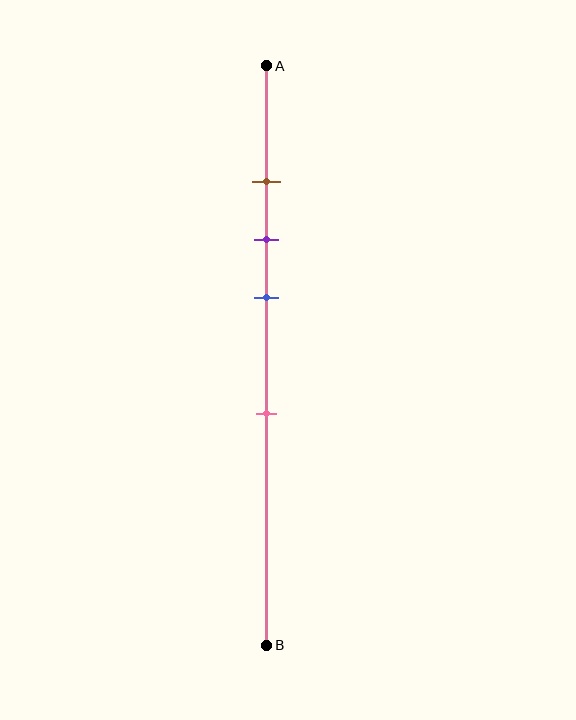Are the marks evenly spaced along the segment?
No, the marks are not evenly spaced.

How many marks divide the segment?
There are 4 marks dividing the segment.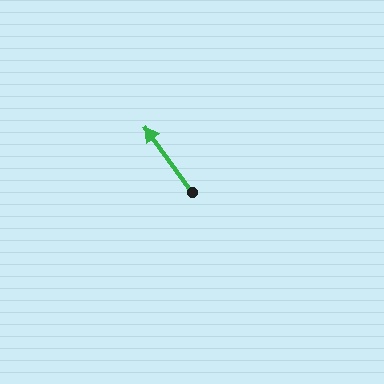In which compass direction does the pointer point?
Northwest.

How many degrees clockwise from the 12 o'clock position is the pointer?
Approximately 324 degrees.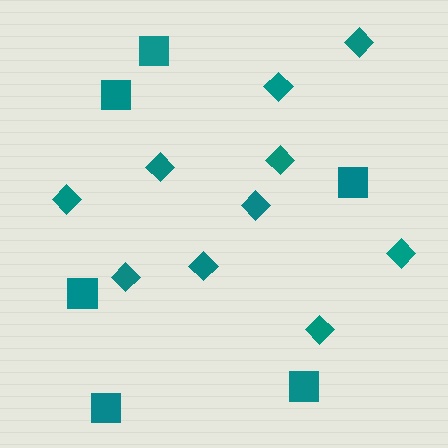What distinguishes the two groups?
There are 2 groups: one group of squares (6) and one group of diamonds (10).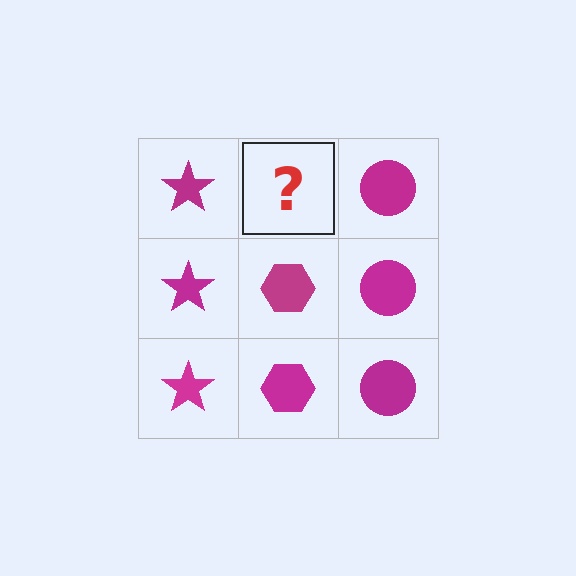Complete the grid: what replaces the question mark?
The question mark should be replaced with a magenta hexagon.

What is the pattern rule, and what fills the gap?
The rule is that each column has a consistent shape. The gap should be filled with a magenta hexagon.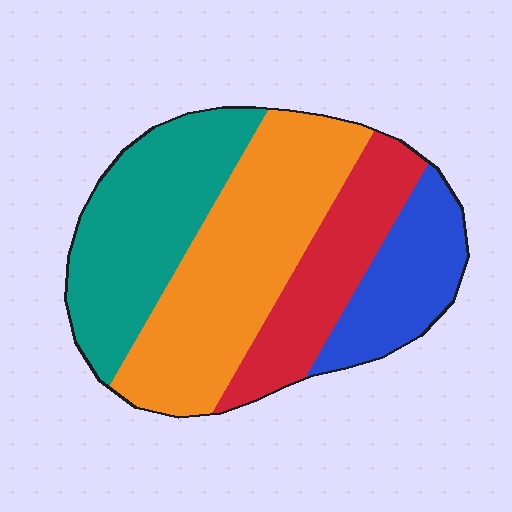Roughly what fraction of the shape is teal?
Teal takes up about one quarter (1/4) of the shape.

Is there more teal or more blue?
Teal.